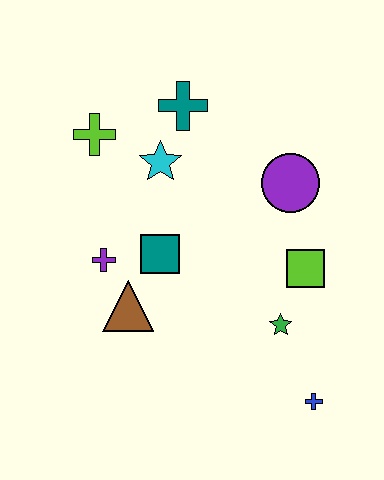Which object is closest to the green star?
The lime square is closest to the green star.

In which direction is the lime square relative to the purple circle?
The lime square is below the purple circle.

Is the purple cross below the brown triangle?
No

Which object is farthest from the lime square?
The lime cross is farthest from the lime square.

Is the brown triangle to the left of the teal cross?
Yes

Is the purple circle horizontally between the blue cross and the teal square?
Yes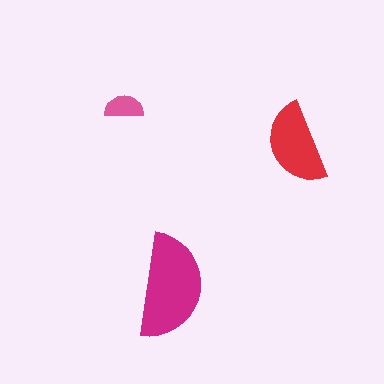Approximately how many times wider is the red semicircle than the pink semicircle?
About 2 times wider.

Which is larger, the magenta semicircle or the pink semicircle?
The magenta one.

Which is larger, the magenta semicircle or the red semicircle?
The magenta one.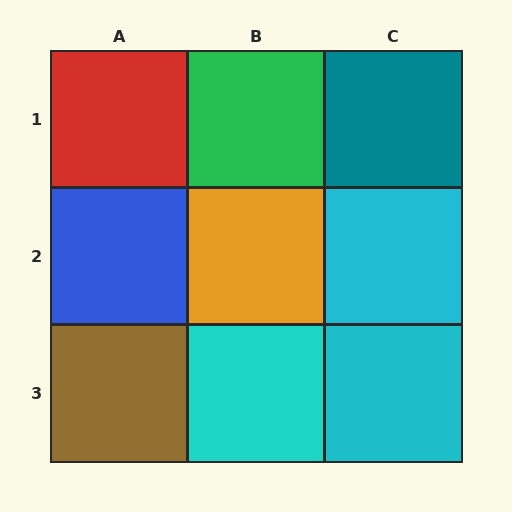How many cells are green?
1 cell is green.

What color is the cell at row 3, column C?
Cyan.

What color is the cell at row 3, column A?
Brown.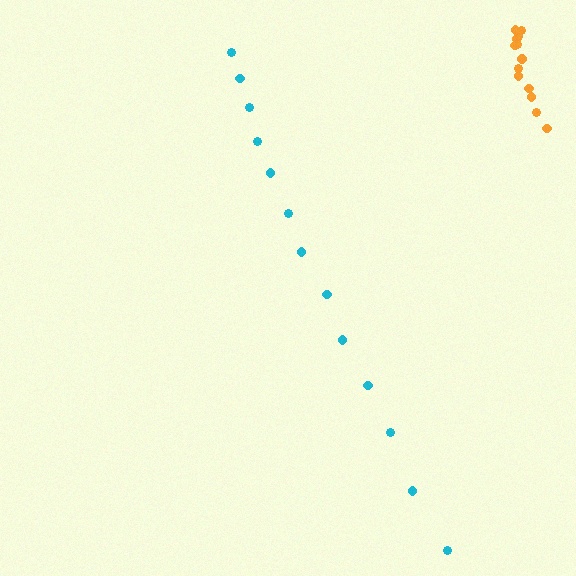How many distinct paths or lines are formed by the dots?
There are 2 distinct paths.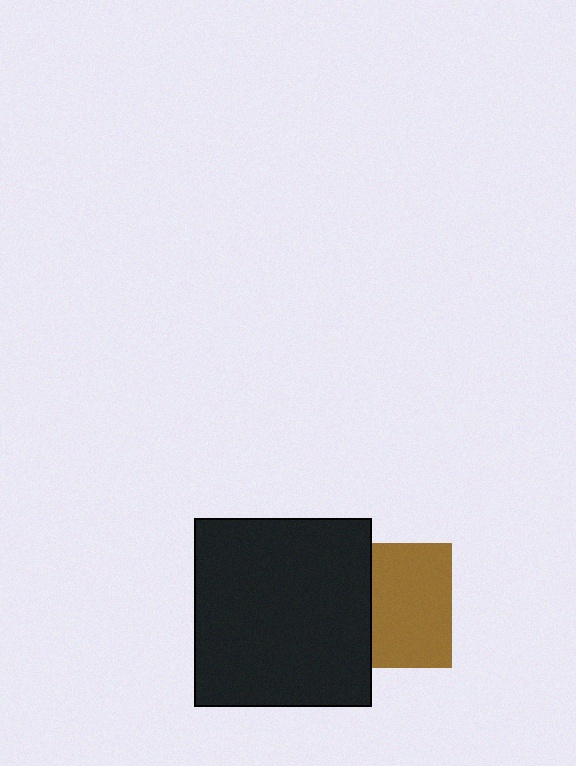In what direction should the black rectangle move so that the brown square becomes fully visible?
The black rectangle should move left. That is the shortest direction to clear the overlap and leave the brown square fully visible.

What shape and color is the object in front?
The object in front is a black rectangle.